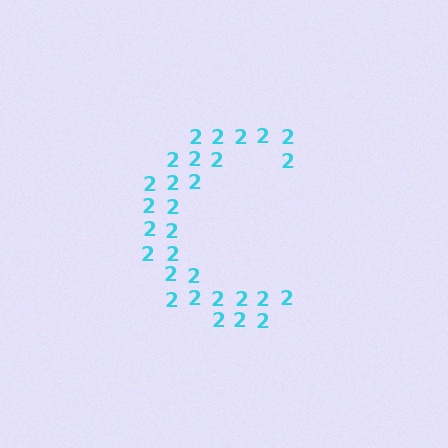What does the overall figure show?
The overall figure shows the letter C.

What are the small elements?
The small elements are digit 2's.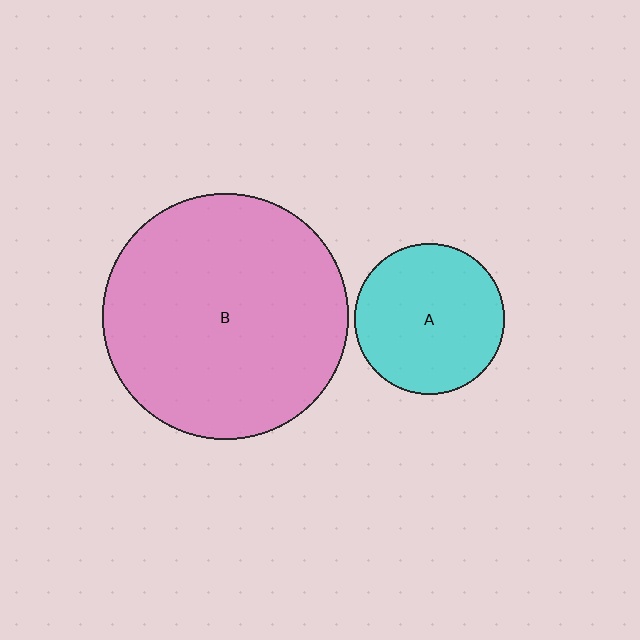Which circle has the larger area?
Circle B (pink).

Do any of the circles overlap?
No, none of the circles overlap.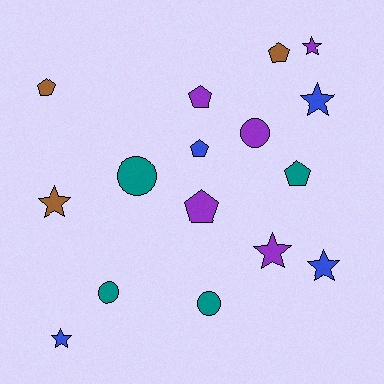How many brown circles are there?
There are no brown circles.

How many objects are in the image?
There are 16 objects.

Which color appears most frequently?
Purple, with 5 objects.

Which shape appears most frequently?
Pentagon, with 6 objects.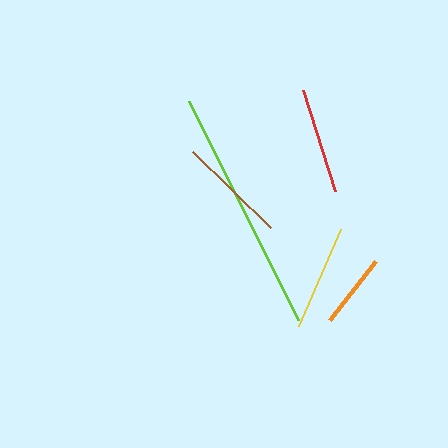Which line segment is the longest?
The lime line is the longest at approximately 244 pixels.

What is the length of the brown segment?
The brown segment is approximately 109 pixels long.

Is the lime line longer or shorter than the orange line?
The lime line is longer than the orange line.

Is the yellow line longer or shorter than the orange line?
The yellow line is longer than the orange line.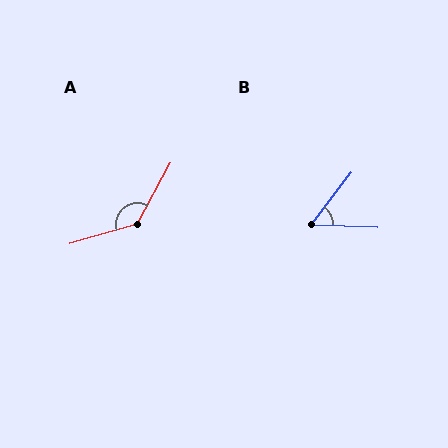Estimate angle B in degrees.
Approximately 54 degrees.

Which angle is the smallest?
B, at approximately 54 degrees.